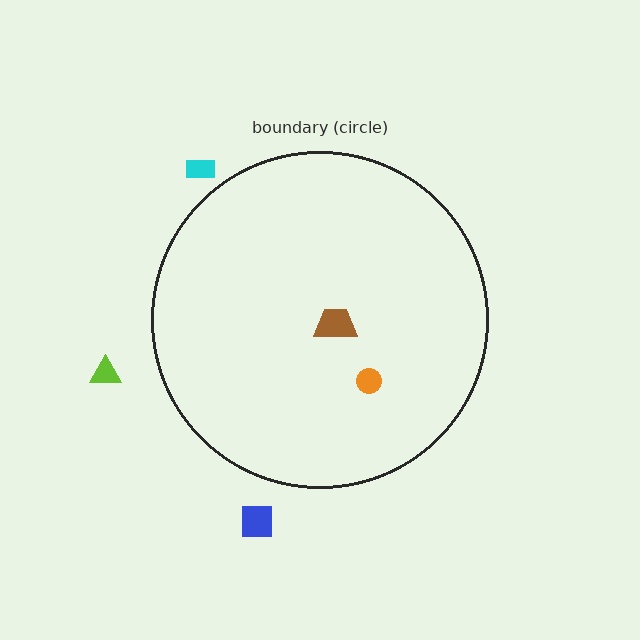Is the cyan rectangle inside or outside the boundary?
Outside.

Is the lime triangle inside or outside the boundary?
Outside.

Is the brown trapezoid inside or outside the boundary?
Inside.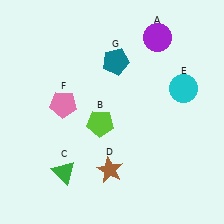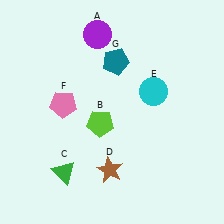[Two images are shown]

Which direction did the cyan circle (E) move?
The cyan circle (E) moved left.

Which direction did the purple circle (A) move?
The purple circle (A) moved left.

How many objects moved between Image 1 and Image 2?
2 objects moved between the two images.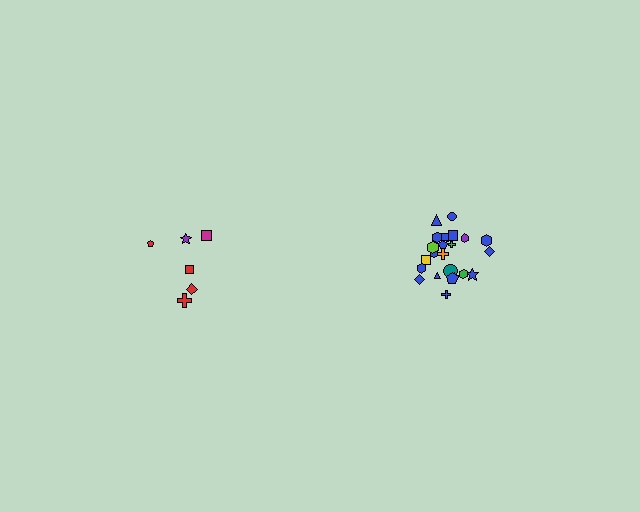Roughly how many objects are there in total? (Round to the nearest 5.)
Roughly 30 objects in total.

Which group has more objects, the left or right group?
The right group.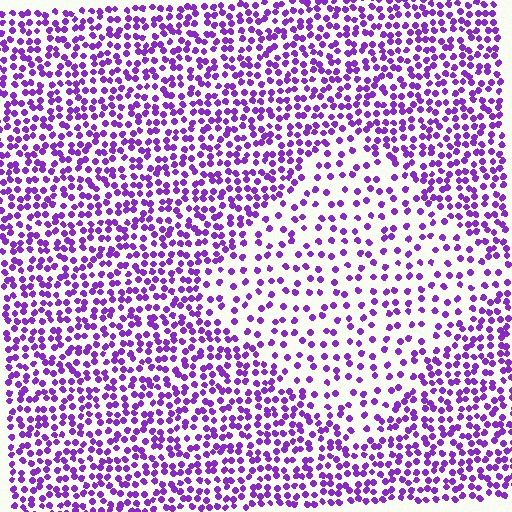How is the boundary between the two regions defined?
The boundary is defined by a change in element density (approximately 2.0x ratio). All elements are the same color, size, and shape.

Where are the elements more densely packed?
The elements are more densely packed outside the diamond boundary.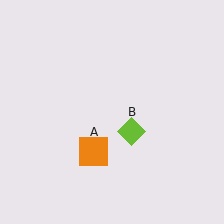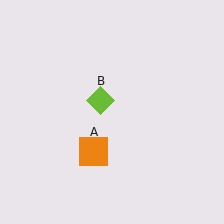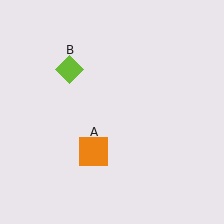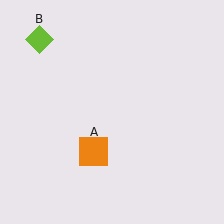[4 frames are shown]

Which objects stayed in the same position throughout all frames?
Orange square (object A) remained stationary.